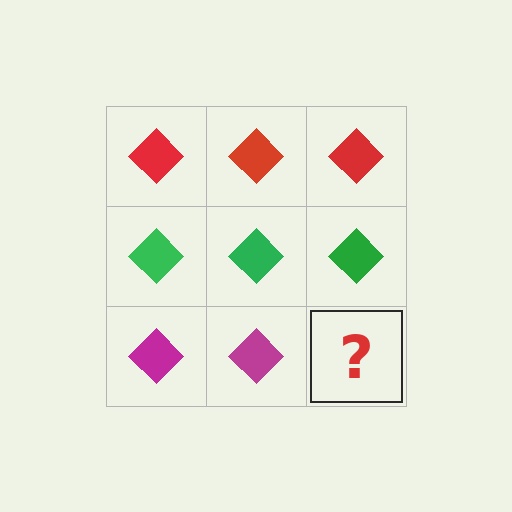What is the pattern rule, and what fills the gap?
The rule is that each row has a consistent color. The gap should be filled with a magenta diamond.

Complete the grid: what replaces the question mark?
The question mark should be replaced with a magenta diamond.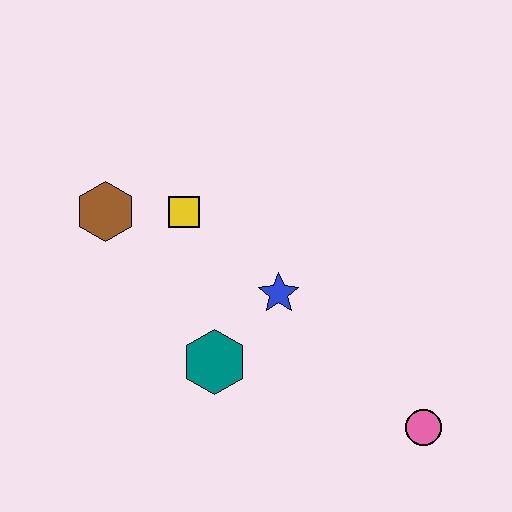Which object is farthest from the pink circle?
The brown hexagon is farthest from the pink circle.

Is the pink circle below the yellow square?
Yes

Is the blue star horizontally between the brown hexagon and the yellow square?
No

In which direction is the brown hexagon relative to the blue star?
The brown hexagon is to the left of the blue star.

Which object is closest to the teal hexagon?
The blue star is closest to the teal hexagon.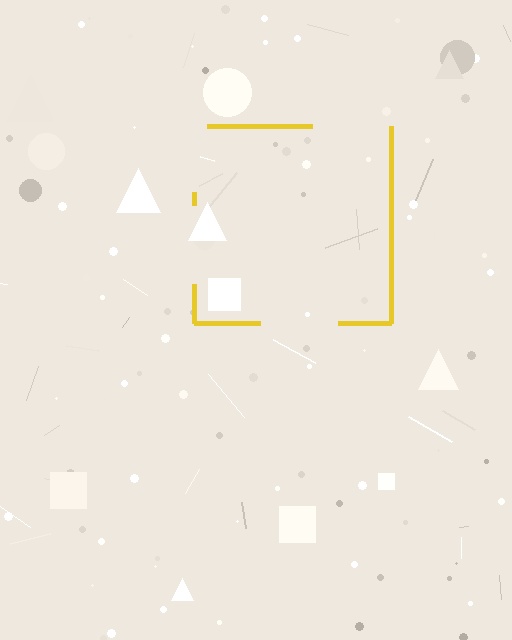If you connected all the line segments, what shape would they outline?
They would outline a square.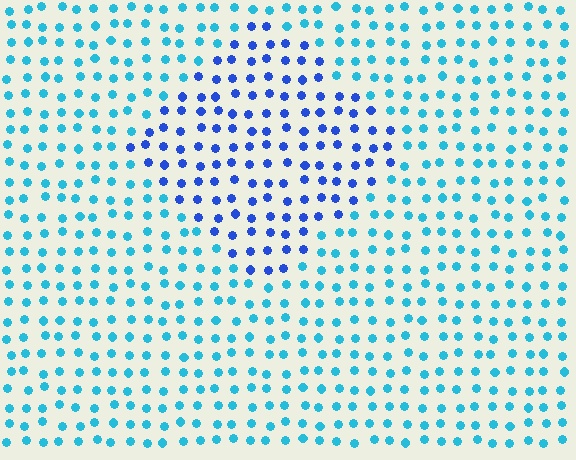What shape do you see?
I see a diamond.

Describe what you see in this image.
The image is filled with small cyan elements in a uniform arrangement. A diamond-shaped region is visible where the elements are tinted to a slightly different hue, forming a subtle color boundary.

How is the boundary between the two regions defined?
The boundary is defined purely by a slight shift in hue (about 38 degrees). Spacing, size, and orientation are identical on both sides.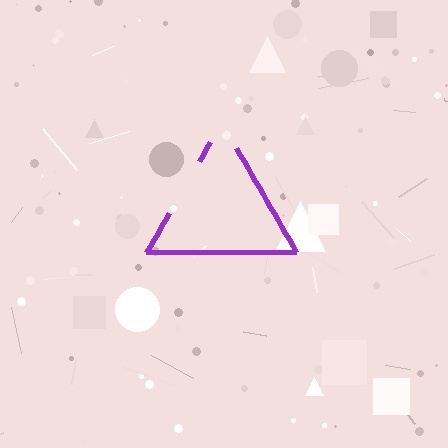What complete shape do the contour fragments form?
The contour fragments form a triangle.